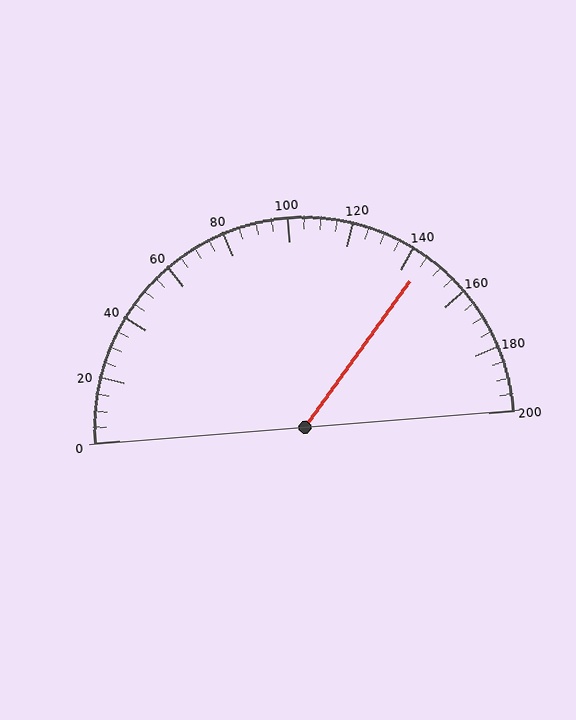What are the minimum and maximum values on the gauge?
The gauge ranges from 0 to 200.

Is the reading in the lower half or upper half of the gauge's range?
The reading is in the upper half of the range (0 to 200).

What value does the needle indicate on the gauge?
The needle indicates approximately 145.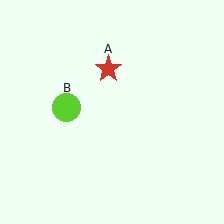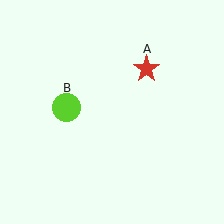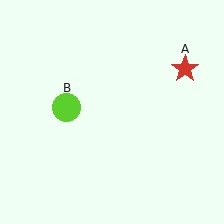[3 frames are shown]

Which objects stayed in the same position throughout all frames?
Lime circle (object B) remained stationary.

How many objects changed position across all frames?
1 object changed position: red star (object A).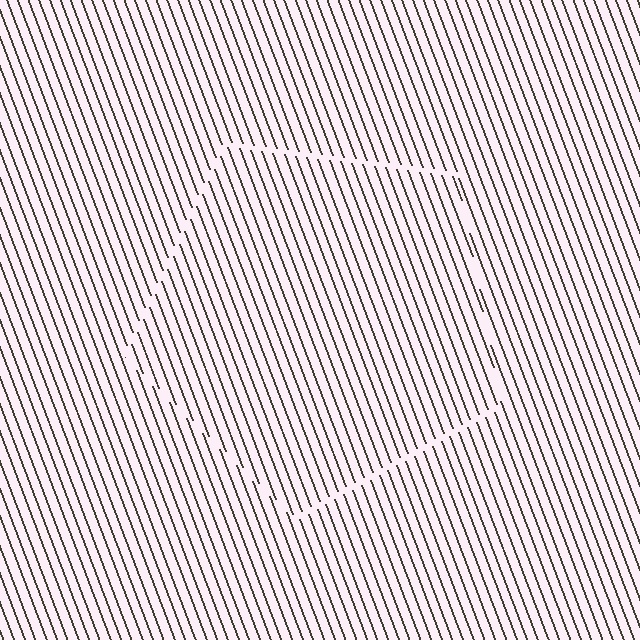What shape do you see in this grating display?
An illusory pentagon. The interior of the shape contains the same grating, shifted by half a period — the contour is defined by the phase discontinuity where line-ends from the inner and outer gratings abut.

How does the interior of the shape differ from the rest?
The interior of the shape contains the same grating, shifted by half a period — the contour is defined by the phase discontinuity where line-ends from the inner and outer gratings abut.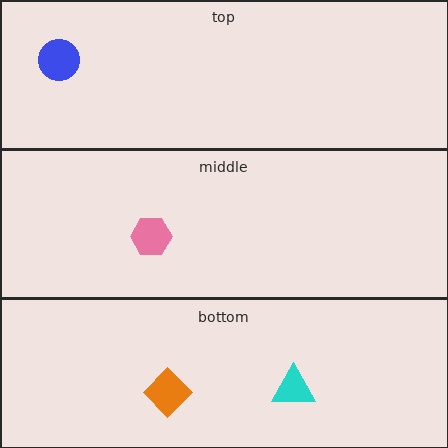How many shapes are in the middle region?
1.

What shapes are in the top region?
The blue circle.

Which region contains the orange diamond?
The bottom region.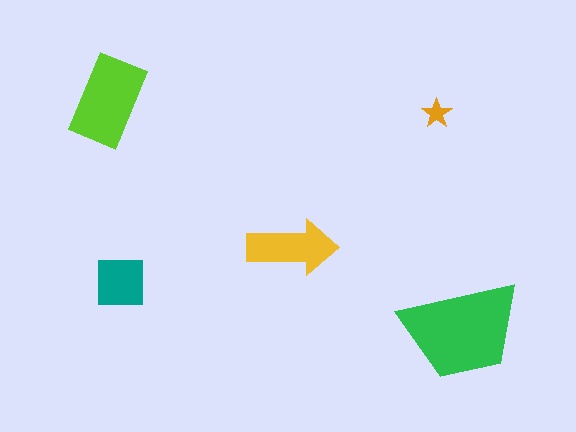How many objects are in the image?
There are 5 objects in the image.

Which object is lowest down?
The green trapezoid is bottommost.